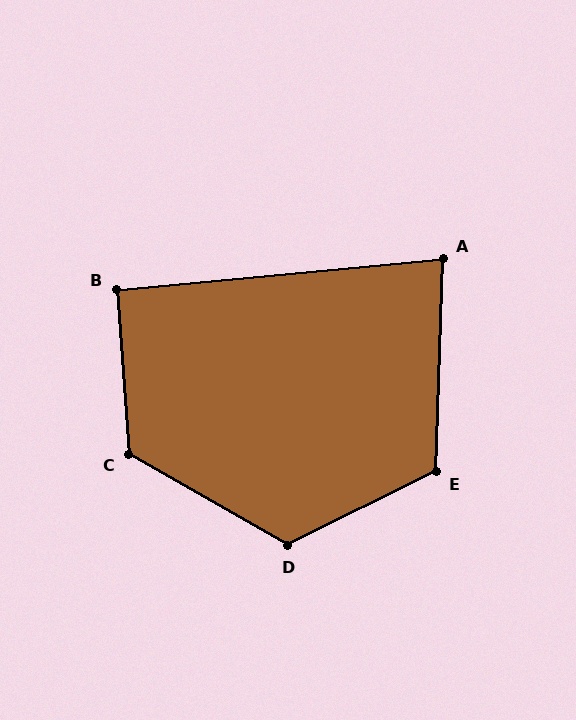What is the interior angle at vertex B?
Approximately 91 degrees (approximately right).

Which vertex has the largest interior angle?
C, at approximately 124 degrees.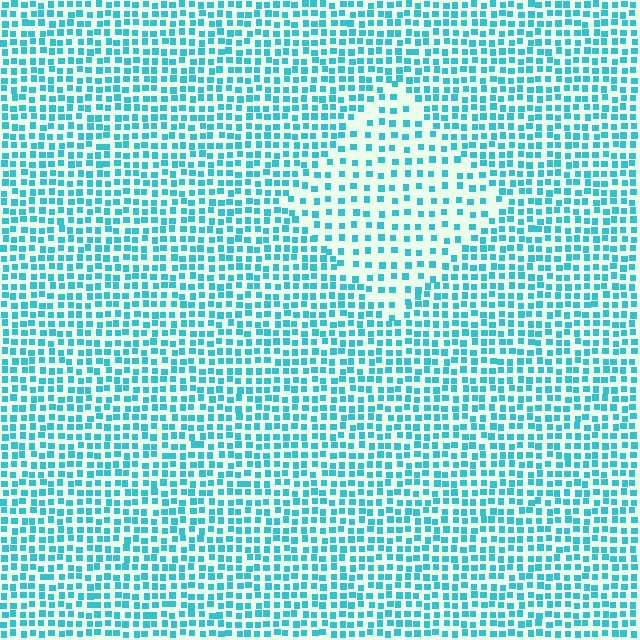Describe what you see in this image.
The image contains small cyan elements arranged at two different densities. A diamond-shaped region is visible where the elements are less densely packed than the surrounding area.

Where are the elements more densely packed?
The elements are more densely packed outside the diamond boundary.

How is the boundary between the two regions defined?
The boundary is defined by a change in element density (approximately 1.9x ratio). All elements are the same color, size, and shape.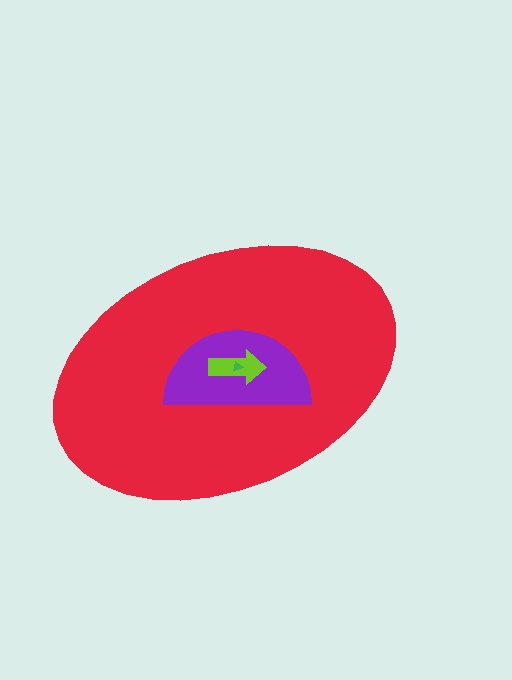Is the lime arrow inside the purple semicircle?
Yes.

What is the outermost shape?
The red ellipse.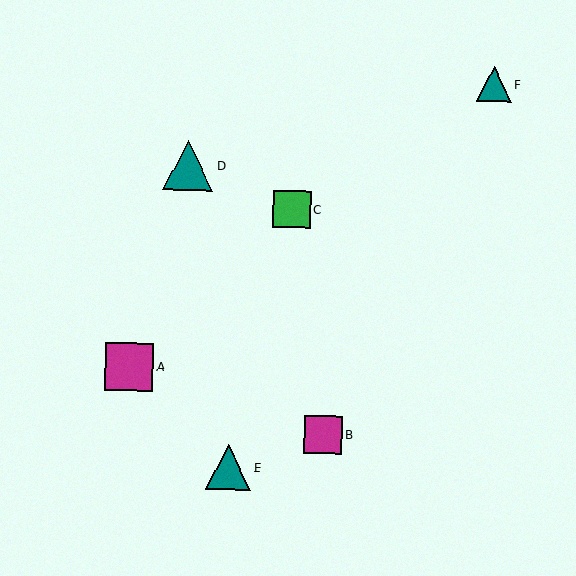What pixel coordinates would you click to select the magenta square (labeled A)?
Click at (129, 366) to select the magenta square A.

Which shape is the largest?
The teal triangle (labeled D) is the largest.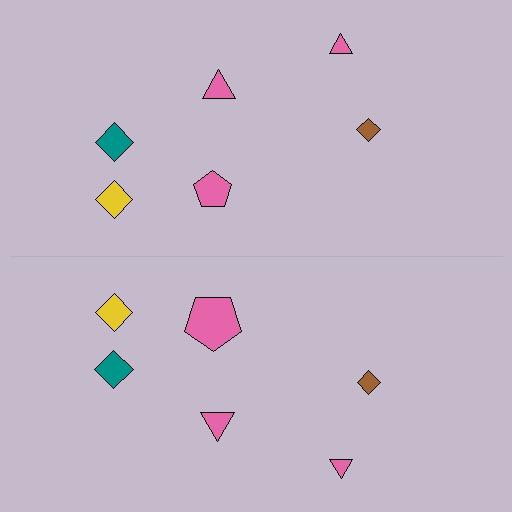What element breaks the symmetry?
The pink pentagon on the bottom side has a different size than its mirror counterpart.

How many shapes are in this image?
There are 12 shapes in this image.